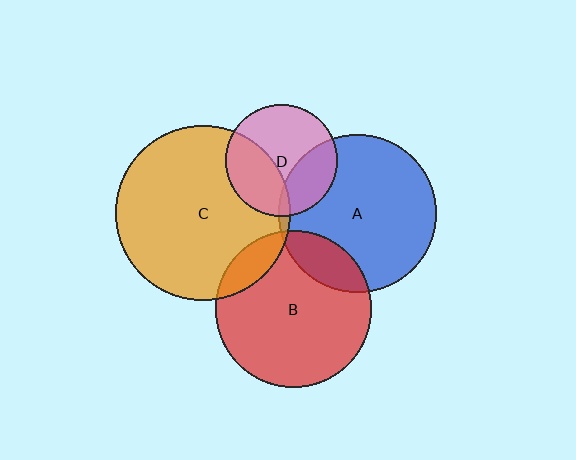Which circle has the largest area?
Circle C (orange).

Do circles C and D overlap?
Yes.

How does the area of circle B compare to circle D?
Approximately 1.9 times.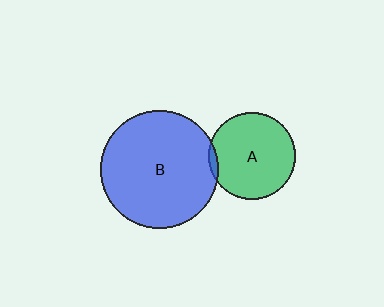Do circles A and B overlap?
Yes.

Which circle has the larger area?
Circle B (blue).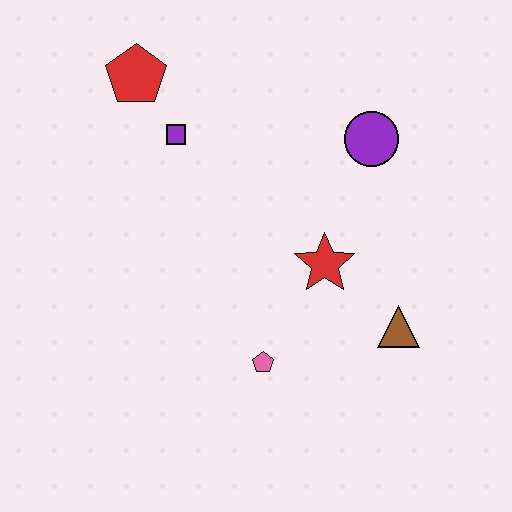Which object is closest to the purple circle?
The red star is closest to the purple circle.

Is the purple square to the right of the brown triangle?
No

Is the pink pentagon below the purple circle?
Yes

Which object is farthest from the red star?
The red pentagon is farthest from the red star.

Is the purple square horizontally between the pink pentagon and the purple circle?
No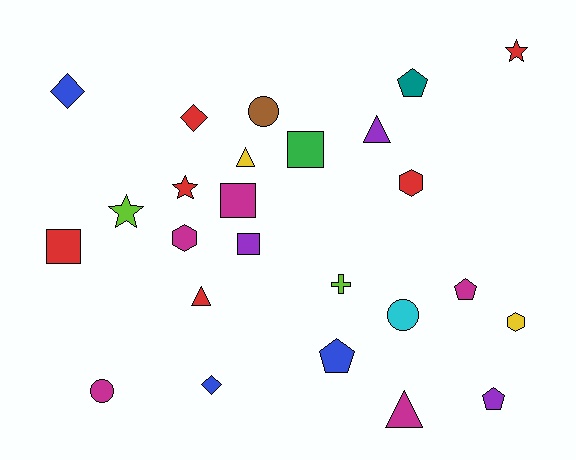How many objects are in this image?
There are 25 objects.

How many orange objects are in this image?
There are no orange objects.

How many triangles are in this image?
There are 4 triangles.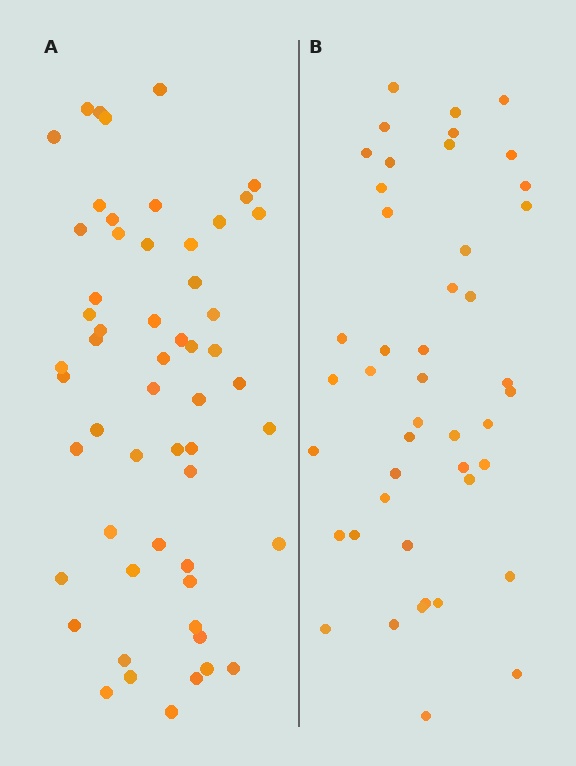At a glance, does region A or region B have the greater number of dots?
Region A (the left region) has more dots.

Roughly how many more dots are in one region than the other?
Region A has roughly 12 or so more dots than region B.